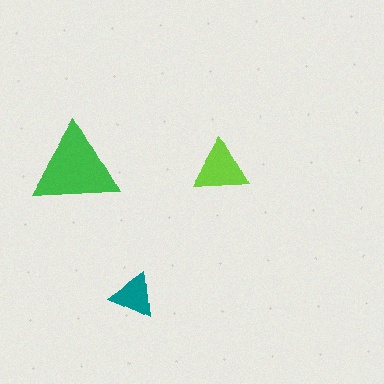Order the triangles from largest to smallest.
the green one, the lime one, the teal one.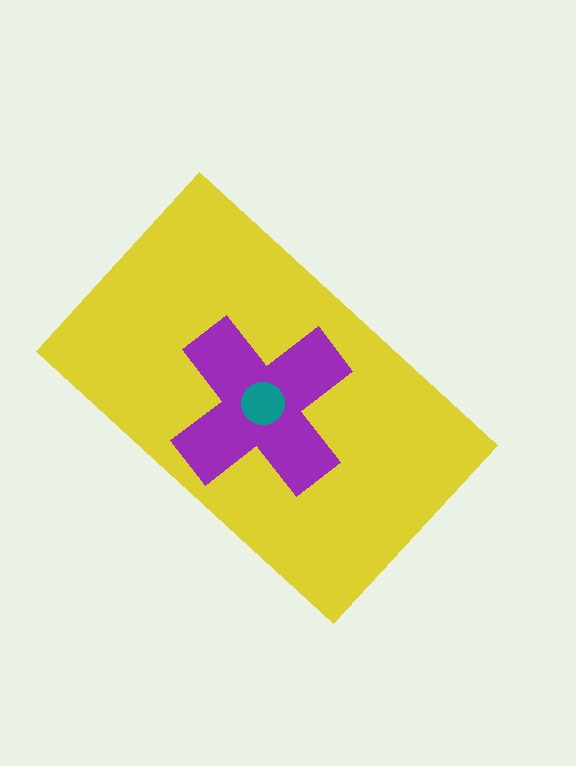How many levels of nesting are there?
3.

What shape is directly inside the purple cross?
The teal circle.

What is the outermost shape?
The yellow rectangle.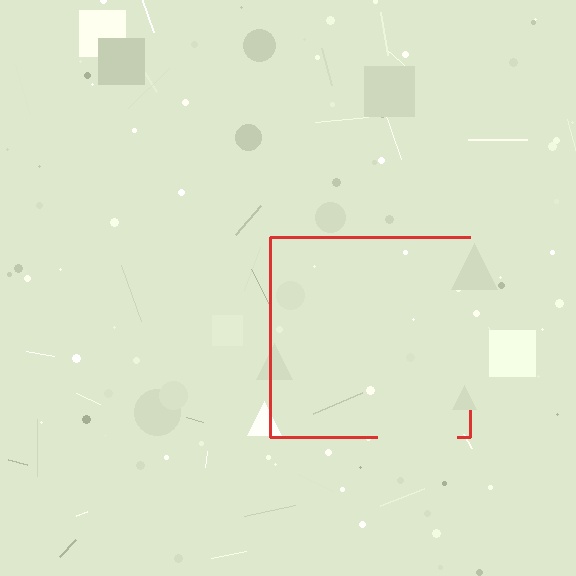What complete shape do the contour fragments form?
The contour fragments form a square.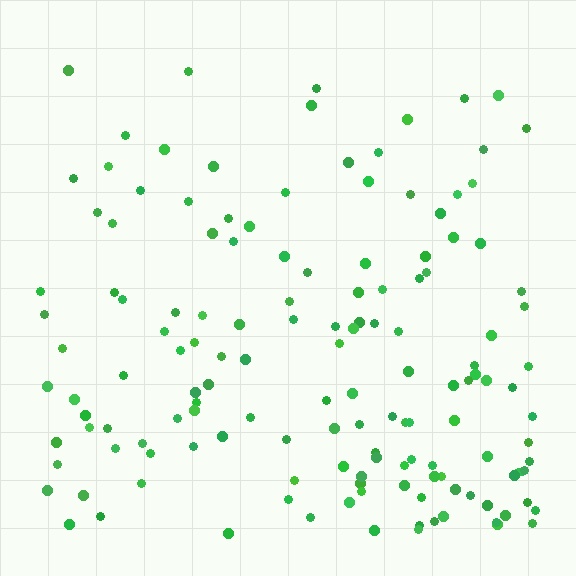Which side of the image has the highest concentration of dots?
The bottom.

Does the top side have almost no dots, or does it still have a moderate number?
Still a moderate number, just noticeably fewer than the bottom.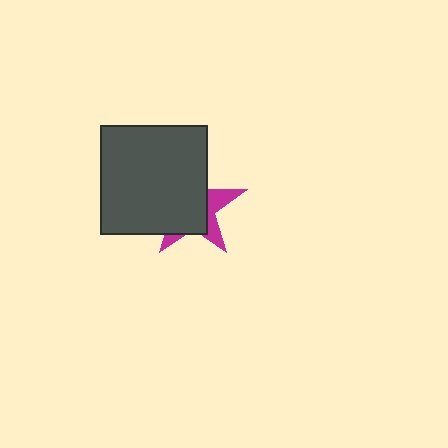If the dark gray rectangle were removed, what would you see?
You would see the complete magenta star.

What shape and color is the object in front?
The object in front is a dark gray rectangle.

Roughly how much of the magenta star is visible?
A small part of it is visible (roughly 31%).